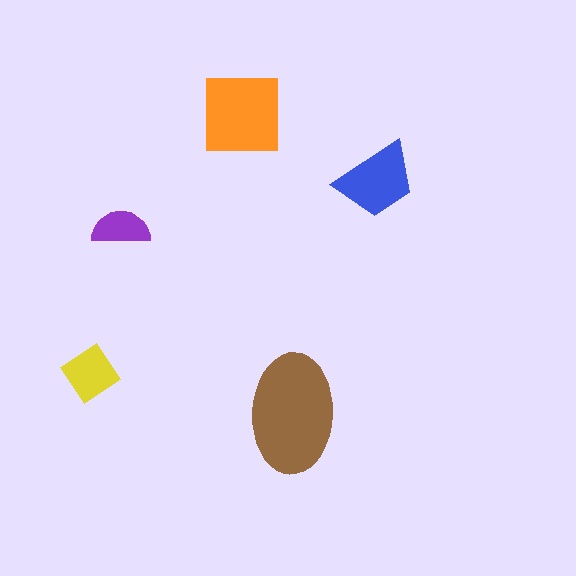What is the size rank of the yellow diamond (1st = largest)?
4th.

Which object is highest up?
The orange square is topmost.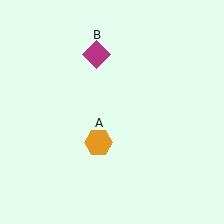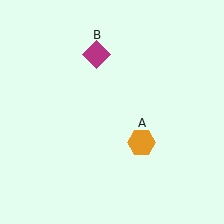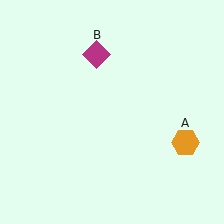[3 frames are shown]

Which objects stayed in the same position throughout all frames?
Magenta diamond (object B) remained stationary.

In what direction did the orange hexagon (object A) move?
The orange hexagon (object A) moved right.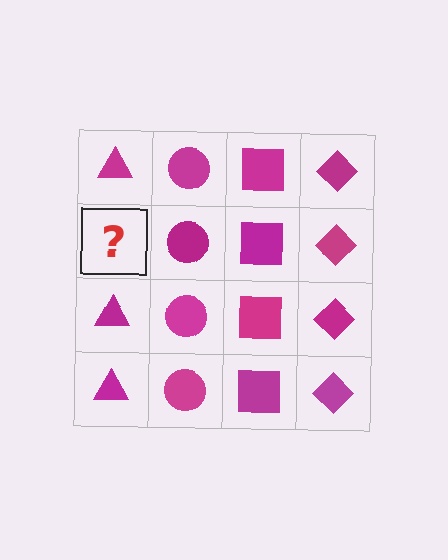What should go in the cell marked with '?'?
The missing cell should contain a magenta triangle.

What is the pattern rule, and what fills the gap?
The rule is that each column has a consistent shape. The gap should be filled with a magenta triangle.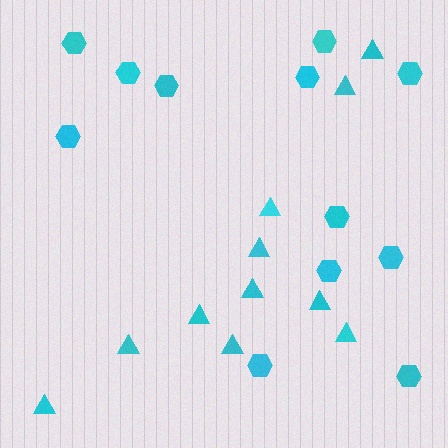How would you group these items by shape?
There are 2 groups: one group of hexagons (12) and one group of triangles (11).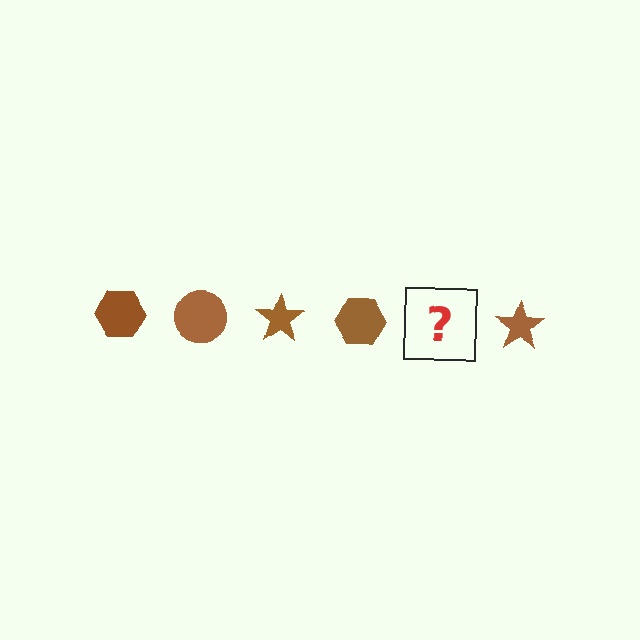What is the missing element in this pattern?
The missing element is a brown circle.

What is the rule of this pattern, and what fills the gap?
The rule is that the pattern cycles through hexagon, circle, star shapes in brown. The gap should be filled with a brown circle.